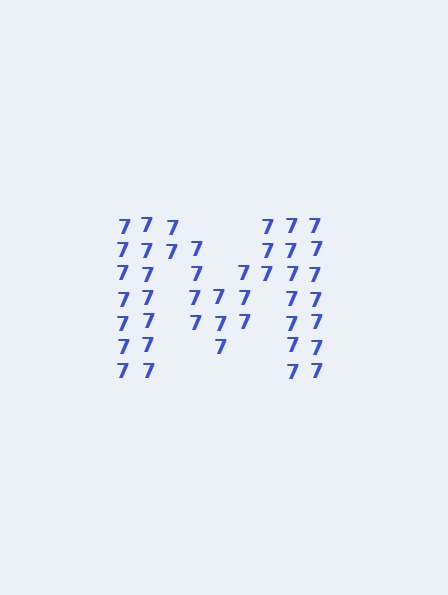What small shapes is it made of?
It is made of small digit 7's.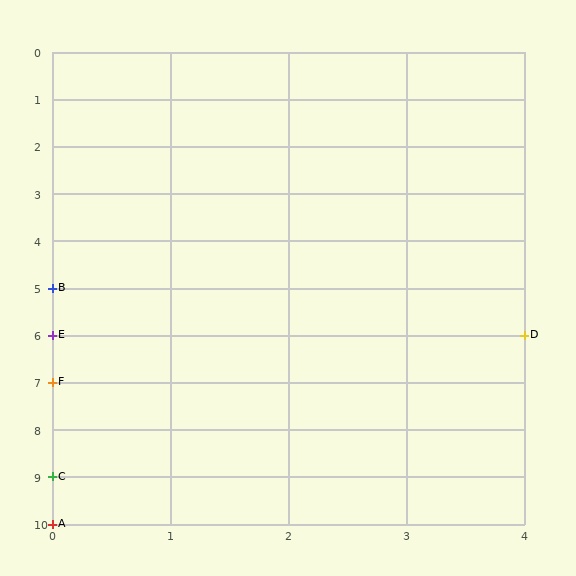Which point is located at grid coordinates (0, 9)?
Point C is at (0, 9).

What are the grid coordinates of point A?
Point A is at grid coordinates (0, 10).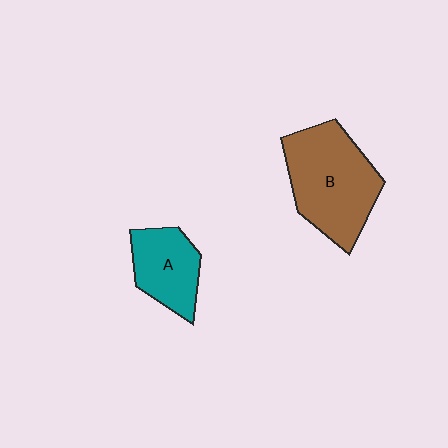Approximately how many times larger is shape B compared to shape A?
Approximately 1.7 times.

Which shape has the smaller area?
Shape A (teal).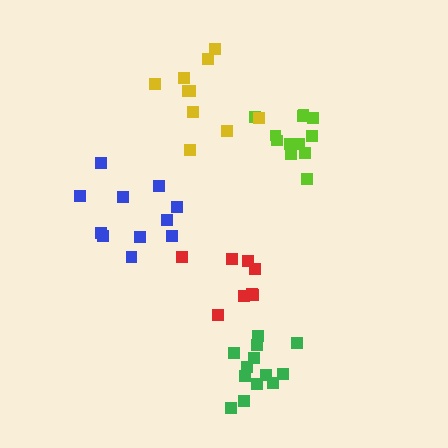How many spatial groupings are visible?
There are 5 spatial groupings.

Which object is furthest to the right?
The lime cluster is rightmost.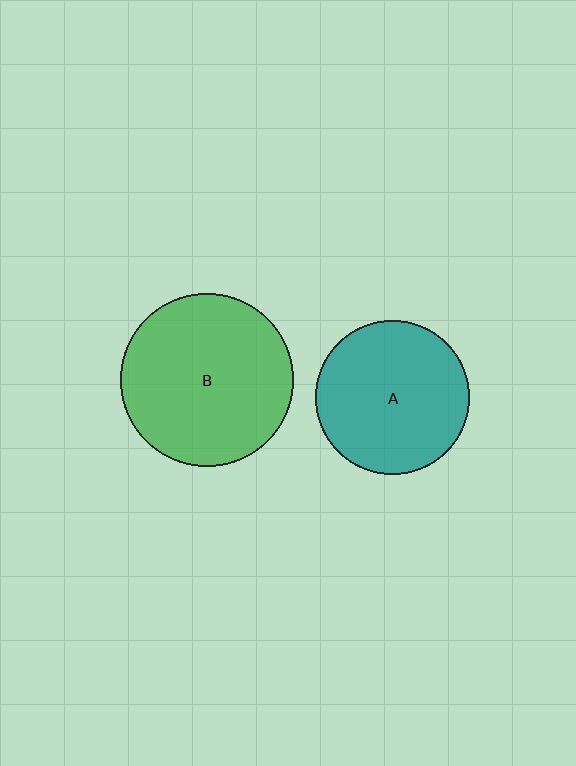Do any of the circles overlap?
No, none of the circles overlap.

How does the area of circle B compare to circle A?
Approximately 1.3 times.